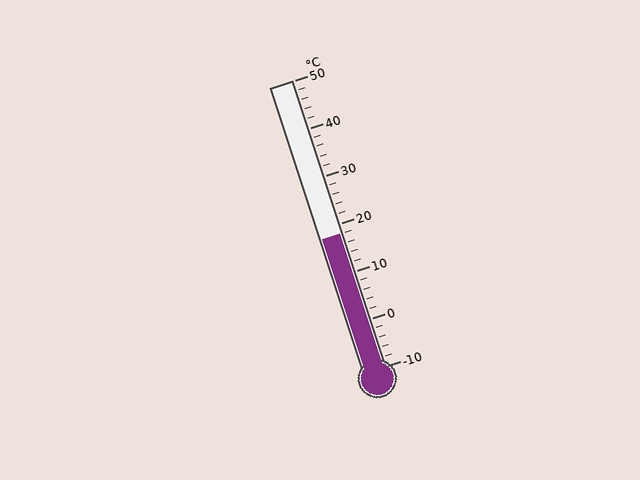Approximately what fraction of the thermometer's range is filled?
The thermometer is filled to approximately 45% of its range.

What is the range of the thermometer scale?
The thermometer scale ranges from -10°C to 50°C.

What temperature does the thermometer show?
The thermometer shows approximately 18°C.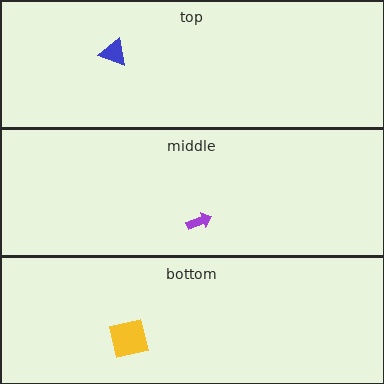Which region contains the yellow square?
The bottom region.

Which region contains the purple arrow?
The middle region.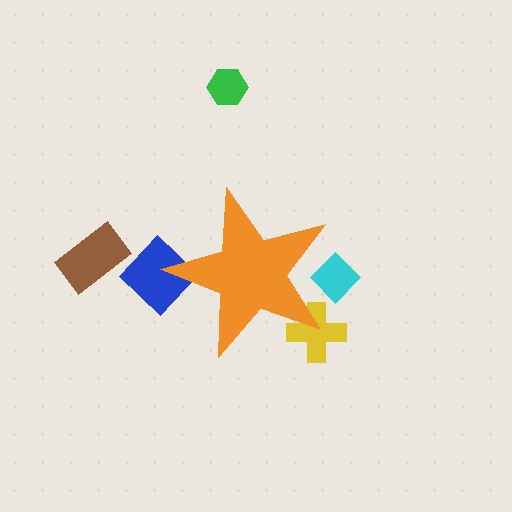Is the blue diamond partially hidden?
Yes, the blue diamond is partially hidden behind the orange star.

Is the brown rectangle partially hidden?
No, the brown rectangle is fully visible.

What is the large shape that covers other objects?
An orange star.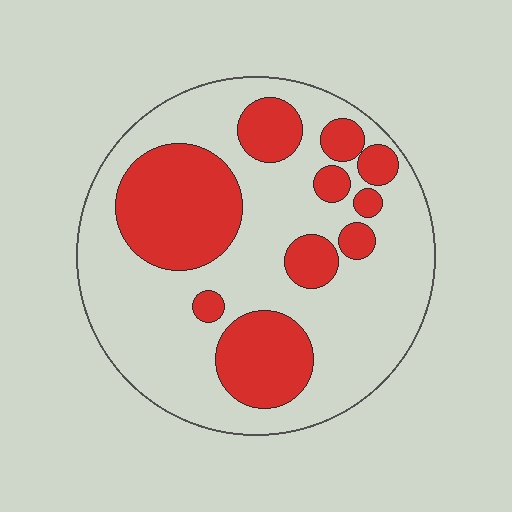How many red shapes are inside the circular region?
10.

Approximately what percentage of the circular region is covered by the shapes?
Approximately 30%.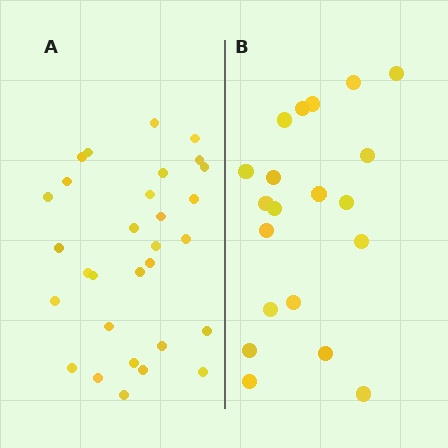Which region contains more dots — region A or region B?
Region A (the left region) has more dots.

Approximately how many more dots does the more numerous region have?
Region A has roughly 10 or so more dots than region B.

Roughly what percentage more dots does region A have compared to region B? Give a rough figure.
About 50% more.